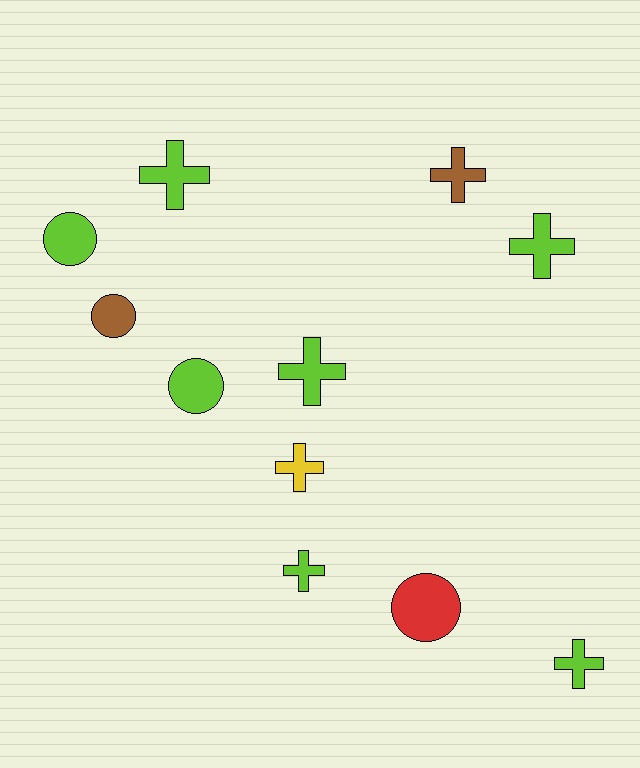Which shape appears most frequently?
Cross, with 7 objects.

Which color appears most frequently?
Lime, with 7 objects.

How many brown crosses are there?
There is 1 brown cross.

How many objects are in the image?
There are 11 objects.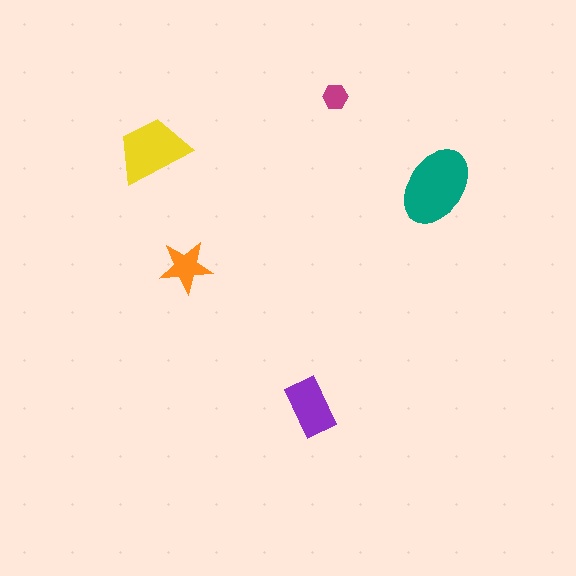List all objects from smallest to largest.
The magenta hexagon, the orange star, the purple rectangle, the yellow trapezoid, the teal ellipse.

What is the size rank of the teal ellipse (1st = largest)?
1st.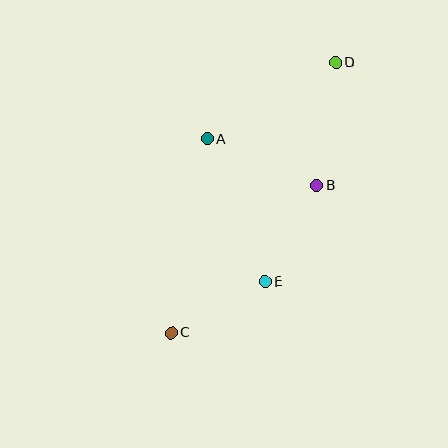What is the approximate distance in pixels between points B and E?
The distance between B and E is approximately 109 pixels.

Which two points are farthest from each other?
Points C and D are farthest from each other.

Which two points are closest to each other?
Points C and E are closest to each other.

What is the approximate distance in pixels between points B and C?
The distance between B and C is approximately 207 pixels.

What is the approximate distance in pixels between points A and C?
The distance between A and C is approximately 197 pixels.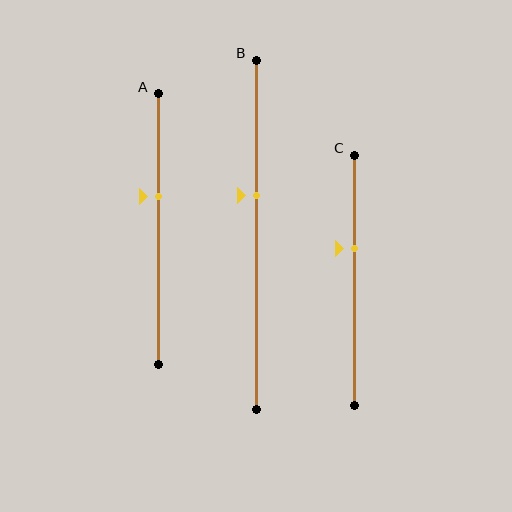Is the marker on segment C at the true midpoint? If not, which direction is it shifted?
No, the marker on segment C is shifted upward by about 13% of the segment length.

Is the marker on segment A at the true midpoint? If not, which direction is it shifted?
No, the marker on segment A is shifted upward by about 12% of the segment length.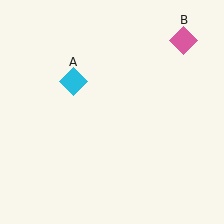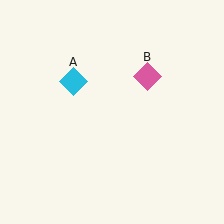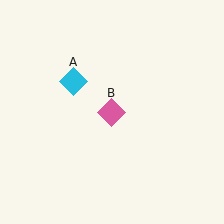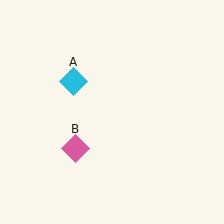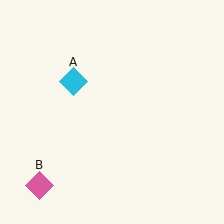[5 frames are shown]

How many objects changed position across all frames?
1 object changed position: pink diamond (object B).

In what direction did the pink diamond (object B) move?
The pink diamond (object B) moved down and to the left.